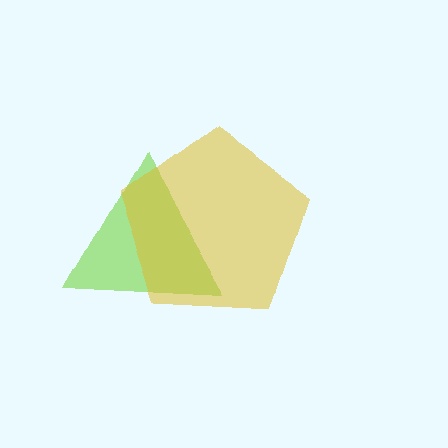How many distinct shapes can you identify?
There are 2 distinct shapes: a lime triangle, a yellow pentagon.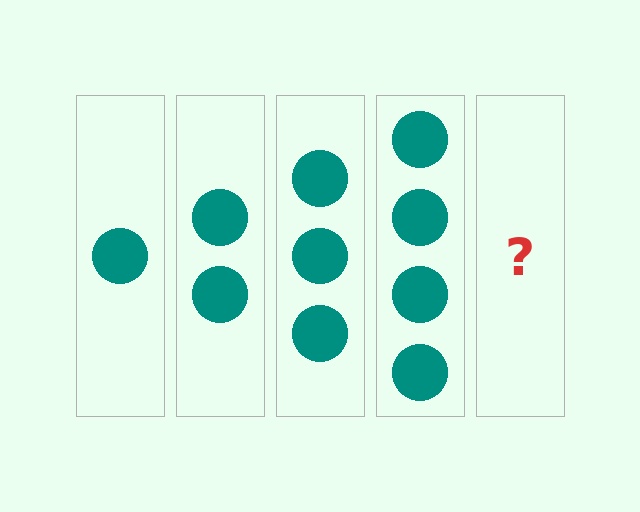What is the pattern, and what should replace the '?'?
The pattern is that each step adds one more circle. The '?' should be 5 circles.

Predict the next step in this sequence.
The next step is 5 circles.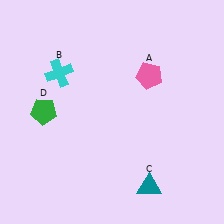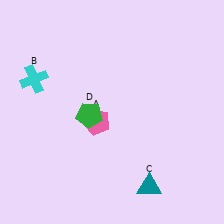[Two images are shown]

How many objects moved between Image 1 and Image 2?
3 objects moved between the two images.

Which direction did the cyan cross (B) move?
The cyan cross (B) moved left.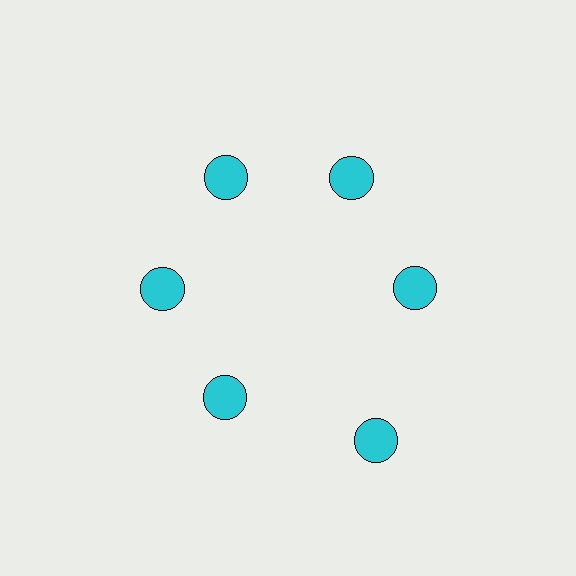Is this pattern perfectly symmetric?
No. The 6 cyan circles are arranged in a ring, but one element near the 5 o'clock position is pushed outward from the center, breaking the 6-fold rotational symmetry.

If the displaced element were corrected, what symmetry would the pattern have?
It would have 6-fold rotational symmetry — the pattern would map onto itself every 60 degrees.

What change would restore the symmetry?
The symmetry would be restored by moving it inward, back onto the ring so that all 6 circles sit at equal angles and equal distance from the center.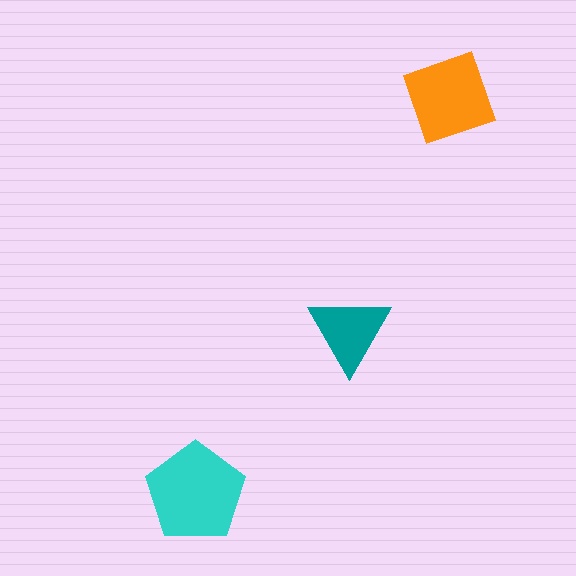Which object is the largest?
The cyan pentagon.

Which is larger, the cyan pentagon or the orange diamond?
The cyan pentagon.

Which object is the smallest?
The teal triangle.